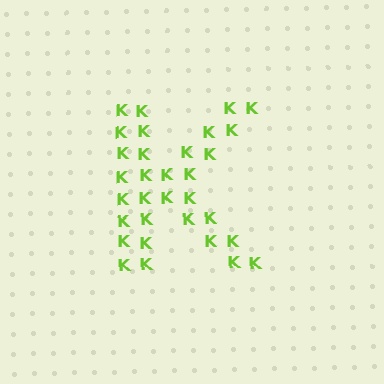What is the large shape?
The large shape is the letter K.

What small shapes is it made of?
It is made of small letter K's.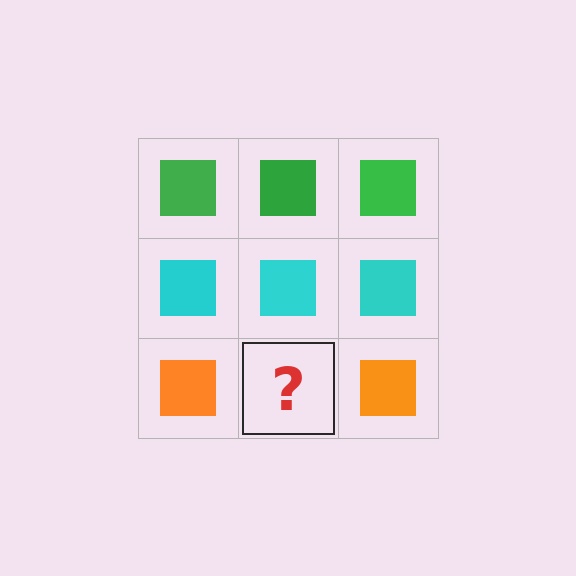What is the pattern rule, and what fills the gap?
The rule is that each row has a consistent color. The gap should be filled with an orange square.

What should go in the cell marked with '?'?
The missing cell should contain an orange square.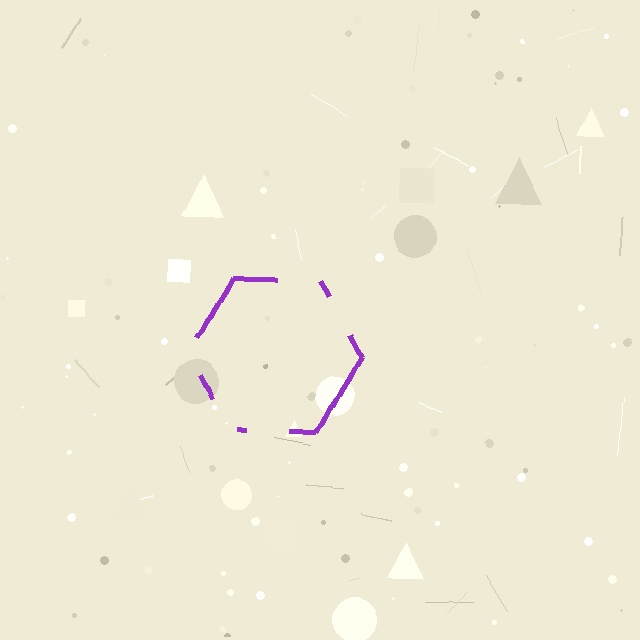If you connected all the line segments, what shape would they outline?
They would outline a hexagon.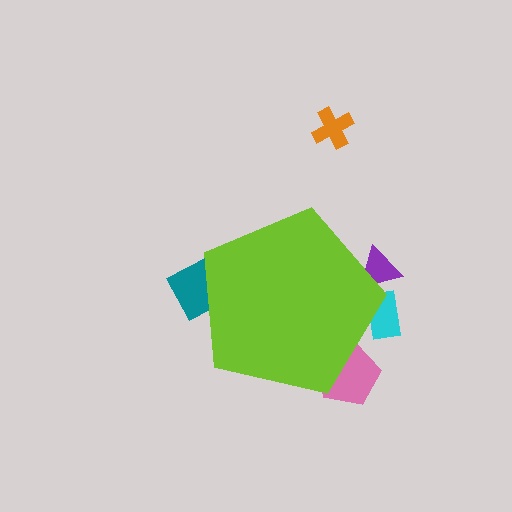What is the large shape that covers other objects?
A lime pentagon.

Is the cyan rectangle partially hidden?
Yes, the cyan rectangle is partially hidden behind the lime pentagon.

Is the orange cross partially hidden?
No, the orange cross is fully visible.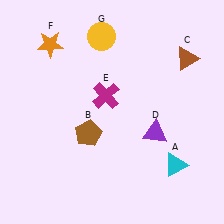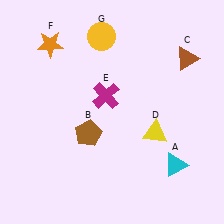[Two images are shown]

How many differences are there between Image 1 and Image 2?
There is 1 difference between the two images.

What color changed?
The triangle (D) changed from purple in Image 1 to yellow in Image 2.